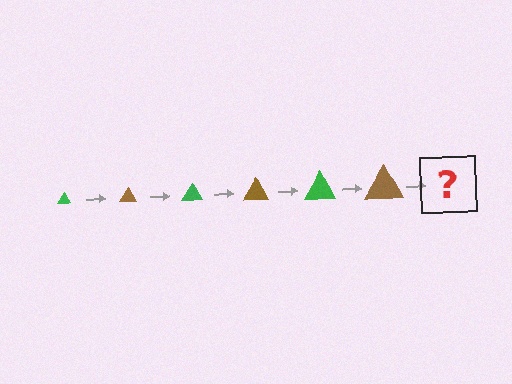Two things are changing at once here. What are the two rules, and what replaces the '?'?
The two rules are that the triangle grows larger each step and the color cycles through green and brown. The '?' should be a green triangle, larger than the previous one.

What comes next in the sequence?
The next element should be a green triangle, larger than the previous one.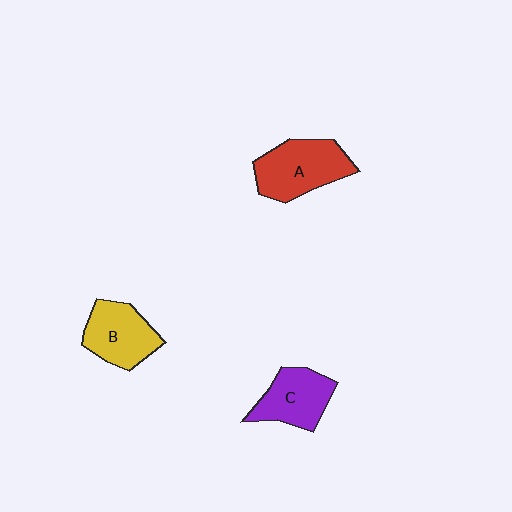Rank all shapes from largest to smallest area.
From largest to smallest: A (red), B (yellow), C (purple).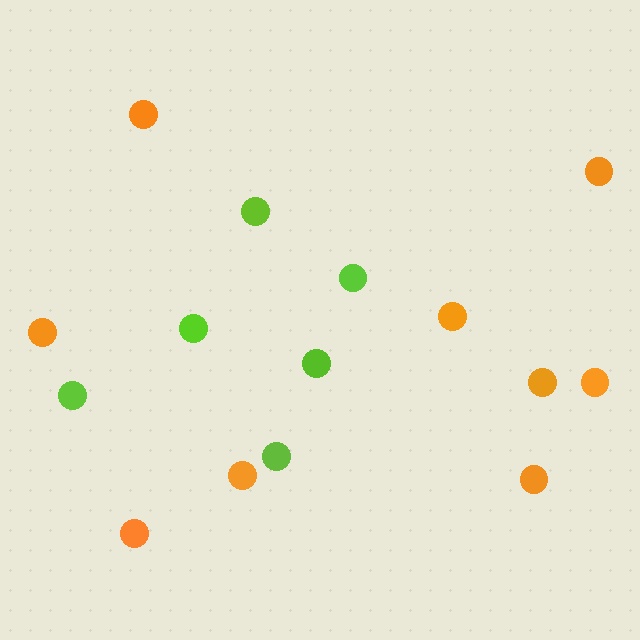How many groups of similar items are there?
There are 2 groups: one group of orange circles (9) and one group of lime circles (6).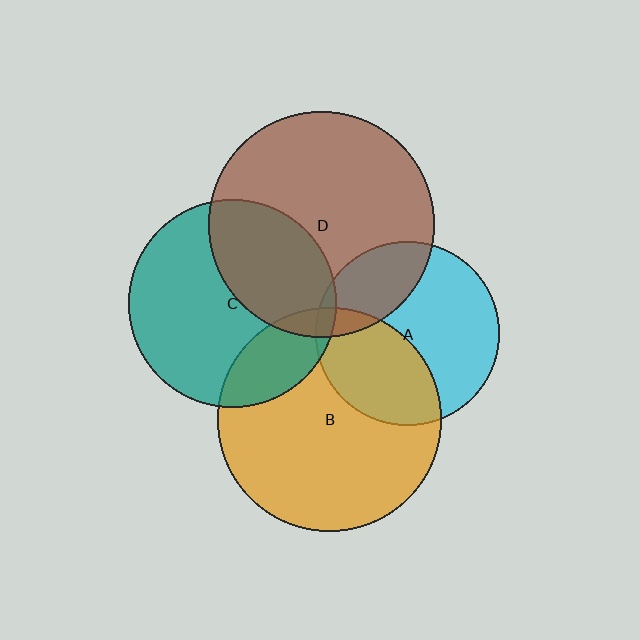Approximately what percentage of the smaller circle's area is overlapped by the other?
Approximately 40%.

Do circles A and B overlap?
Yes.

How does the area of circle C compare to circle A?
Approximately 1.3 times.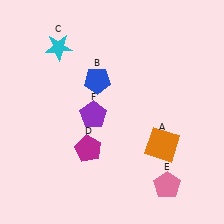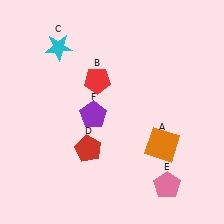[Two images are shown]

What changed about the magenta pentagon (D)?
In Image 1, D is magenta. In Image 2, it changed to red.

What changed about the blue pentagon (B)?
In Image 1, B is blue. In Image 2, it changed to red.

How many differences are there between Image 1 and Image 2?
There are 2 differences between the two images.